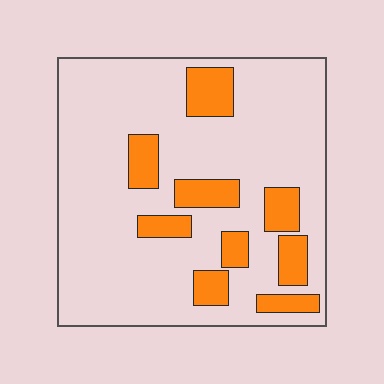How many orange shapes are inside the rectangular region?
9.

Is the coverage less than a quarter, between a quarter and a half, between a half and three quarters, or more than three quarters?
Less than a quarter.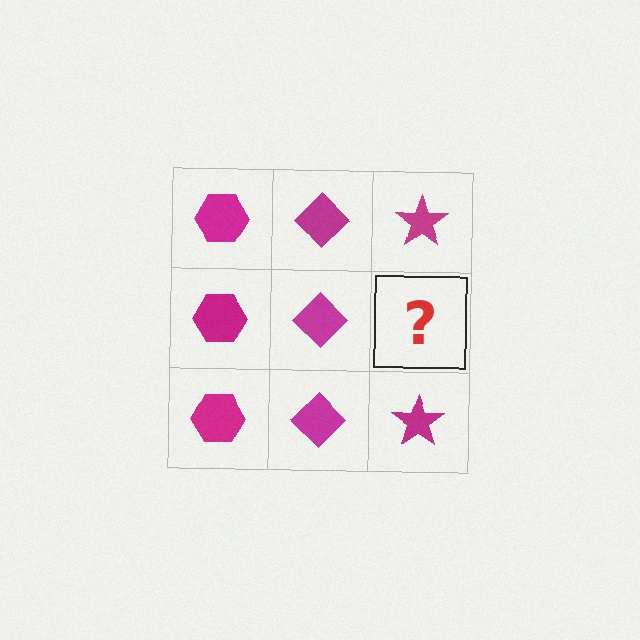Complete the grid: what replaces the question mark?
The question mark should be replaced with a magenta star.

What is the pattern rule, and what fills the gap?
The rule is that each column has a consistent shape. The gap should be filled with a magenta star.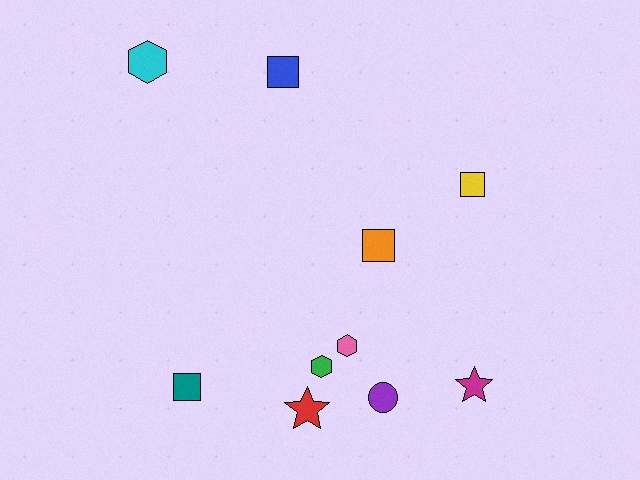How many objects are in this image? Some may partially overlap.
There are 10 objects.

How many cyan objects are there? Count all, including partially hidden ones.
There is 1 cyan object.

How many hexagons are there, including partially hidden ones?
There are 3 hexagons.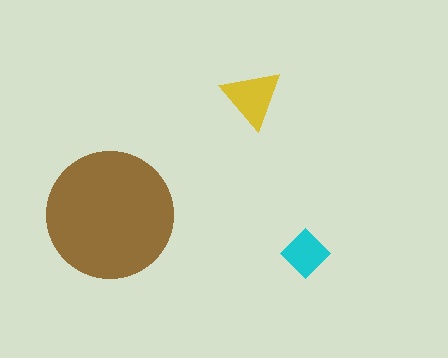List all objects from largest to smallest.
The brown circle, the yellow triangle, the cyan diamond.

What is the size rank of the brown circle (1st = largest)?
1st.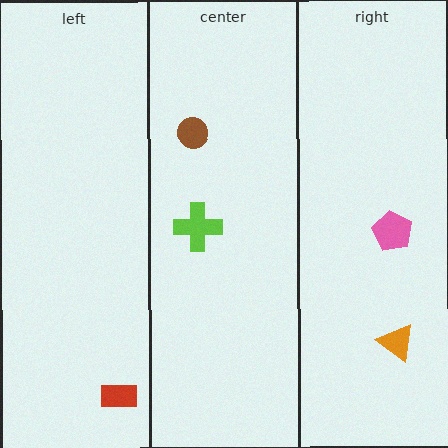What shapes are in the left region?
The red rectangle.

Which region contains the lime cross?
The center region.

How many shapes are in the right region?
2.